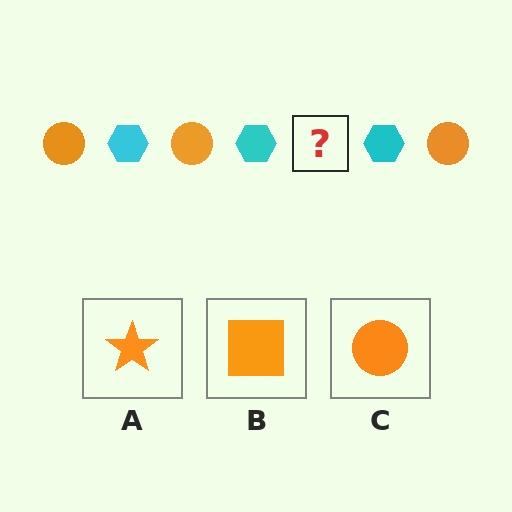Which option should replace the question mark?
Option C.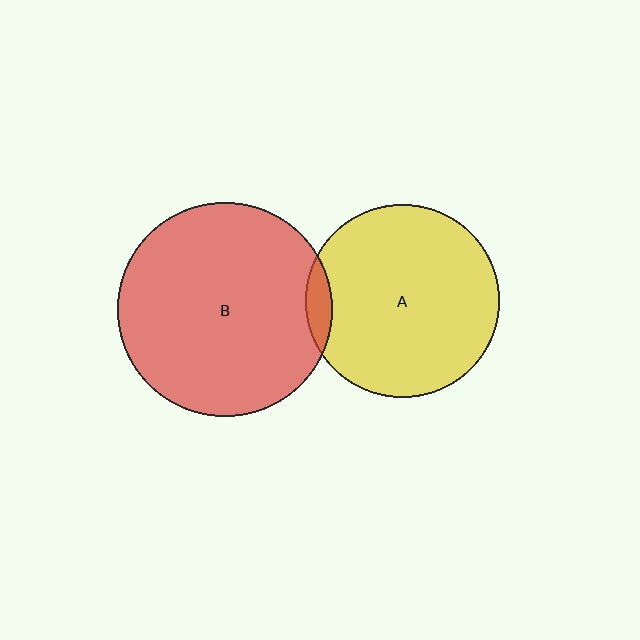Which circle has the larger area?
Circle B (red).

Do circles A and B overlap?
Yes.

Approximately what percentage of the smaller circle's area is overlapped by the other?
Approximately 5%.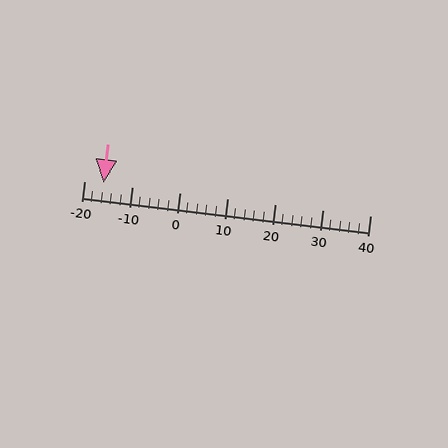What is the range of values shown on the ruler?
The ruler shows values from -20 to 40.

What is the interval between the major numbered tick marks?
The major tick marks are spaced 10 units apart.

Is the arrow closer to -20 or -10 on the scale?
The arrow is closer to -20.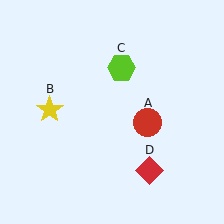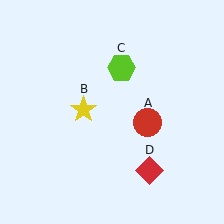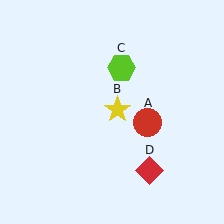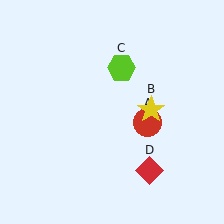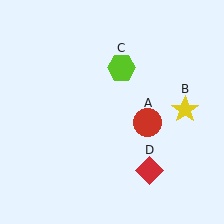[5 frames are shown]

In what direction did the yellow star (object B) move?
The yellow star (object B) moved right.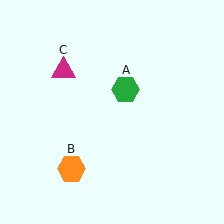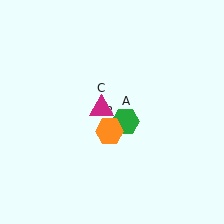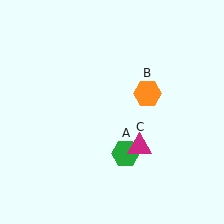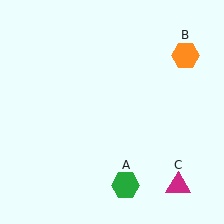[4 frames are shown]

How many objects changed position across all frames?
3 objects changed position: green hexagon (object A), orange hexagon (object B), magenta triangle (object C).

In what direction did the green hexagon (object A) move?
The green hexagon (object A) moved down.